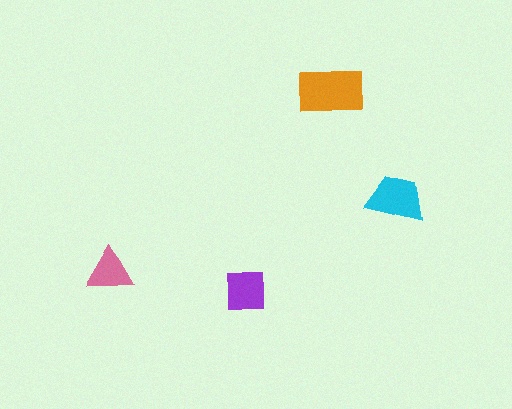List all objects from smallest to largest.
The pink triangle, the purple square, the cyan trapezoid, the orange rectangle.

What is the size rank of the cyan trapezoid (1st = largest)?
2nd.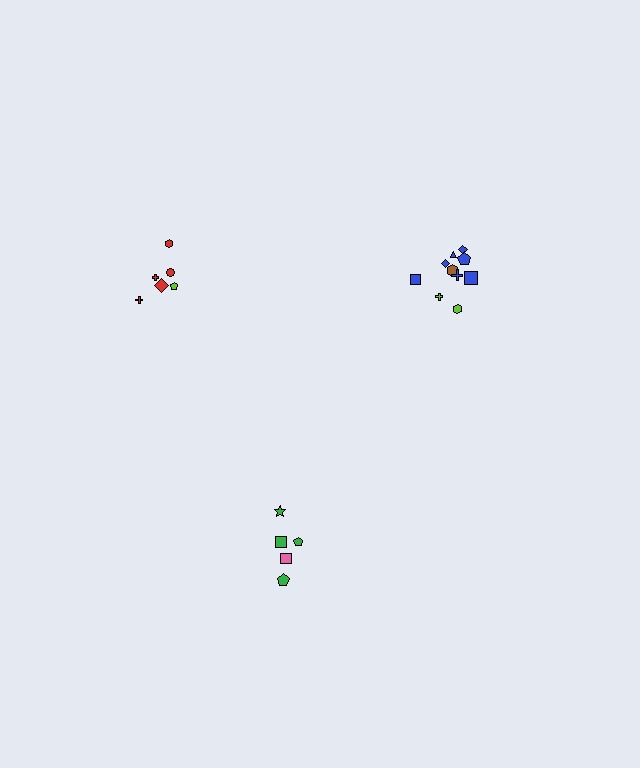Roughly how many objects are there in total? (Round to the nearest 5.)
Roughly 20 objects in total.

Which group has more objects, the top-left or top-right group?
The top-right group.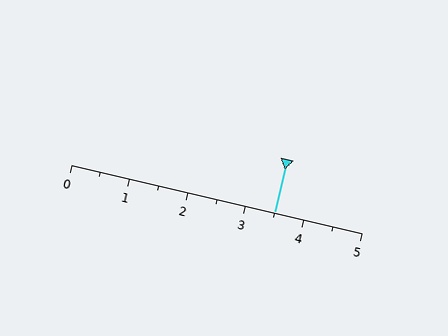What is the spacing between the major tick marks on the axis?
The major ticks are spaced 1 apart.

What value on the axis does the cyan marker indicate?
The marker indicates approximately 3.5.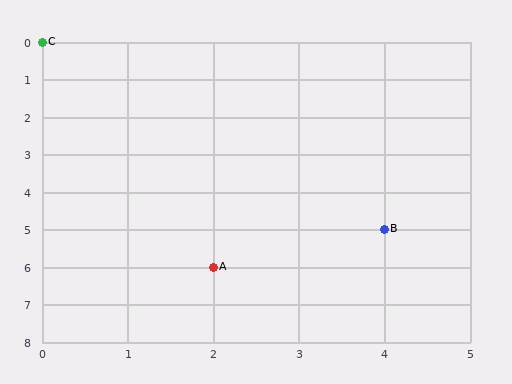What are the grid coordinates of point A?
Point A is at grid coordinates (2, 6).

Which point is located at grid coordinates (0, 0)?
Point C is at (0, 0).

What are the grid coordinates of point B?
Point B is at grid coordinates (4, 5).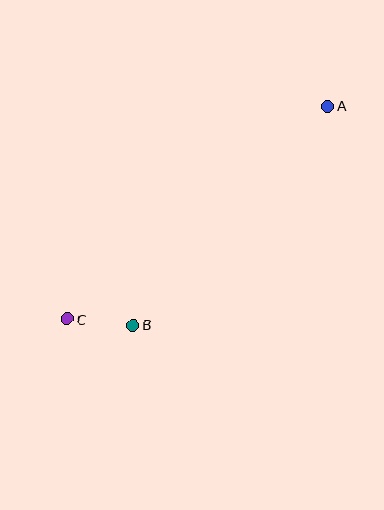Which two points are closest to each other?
Points B and C are closest to each other.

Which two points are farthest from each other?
Points A and C are farthest from each other.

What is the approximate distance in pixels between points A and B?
The distance between A and B is approximately 293 pixels.